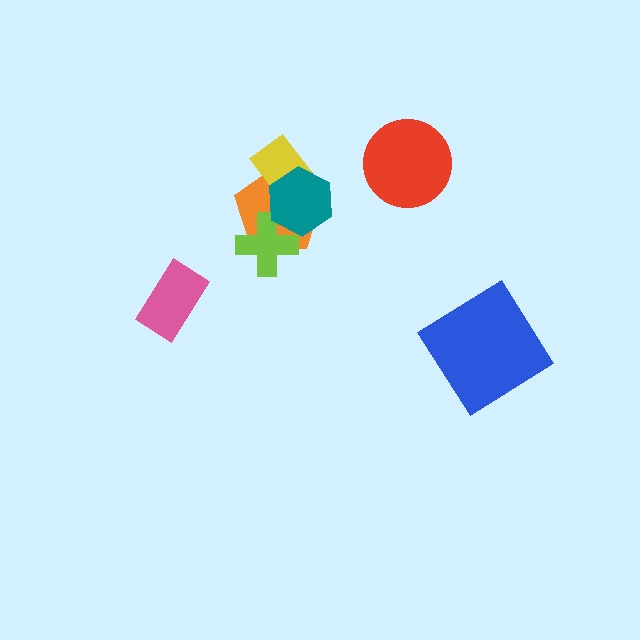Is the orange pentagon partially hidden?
Yes, it is partially covered by another shape.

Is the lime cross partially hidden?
Yes, it is partially covered by another shape.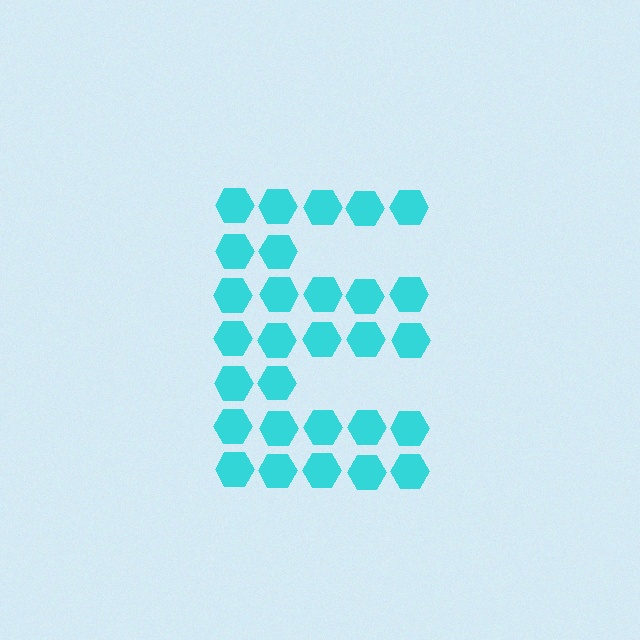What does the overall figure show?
The overall figure shows the letter E.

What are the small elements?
The small elements are hexagons.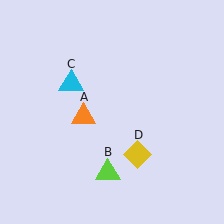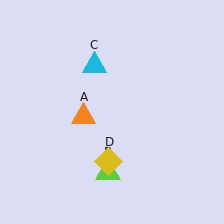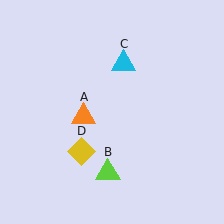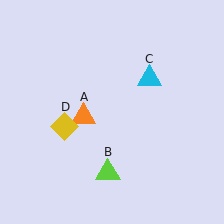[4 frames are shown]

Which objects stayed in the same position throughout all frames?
Orange triangle (object A) and lime triangle (object B) remained stationary.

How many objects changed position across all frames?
2 objects changed position: cyan triangle (object C), yellow diamond (object D).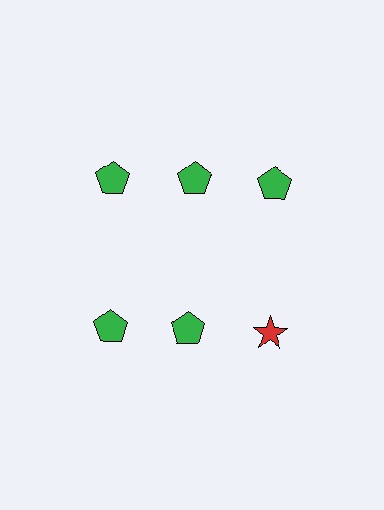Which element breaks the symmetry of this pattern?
The red star in the second row, center column breaks the symmetry. All other shapes are green pentagons.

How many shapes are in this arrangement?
There are 6 shapes arranged in a grid pattern.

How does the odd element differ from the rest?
It differs in both color (red instead of green) and shape (star instead of pentagon).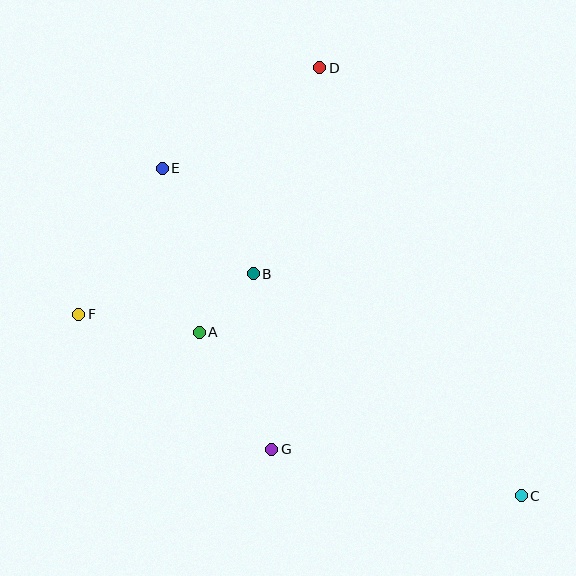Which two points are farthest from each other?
Points C and E are farthest from each other.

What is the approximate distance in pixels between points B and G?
The distance between B and G is approximately 177 pixels.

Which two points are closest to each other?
Points A and B are closest to each other.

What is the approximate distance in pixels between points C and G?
The distance between C and G is approximately 254 pixels.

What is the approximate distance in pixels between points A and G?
The distance between A and G is approximately 138 pixels.